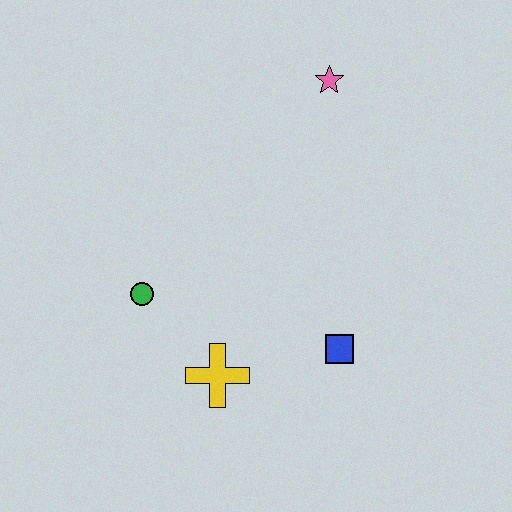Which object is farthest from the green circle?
The pink star is farthest from the green circle.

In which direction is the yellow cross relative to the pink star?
The yellow cross is below the pink star.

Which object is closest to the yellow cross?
The green circle is closest to the yellow cross.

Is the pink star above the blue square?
Yes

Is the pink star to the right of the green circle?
Yes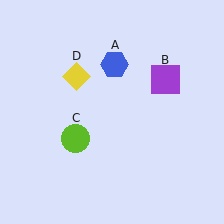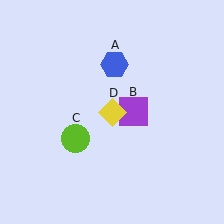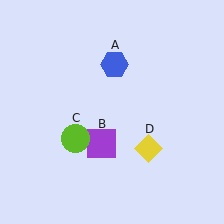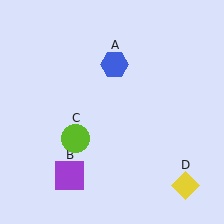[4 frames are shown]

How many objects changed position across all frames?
2 objects changed position: purple square (object B), yellow diamond (object D).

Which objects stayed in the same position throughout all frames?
Blue hexagon (object A) and lime circle (object C) remained stationary.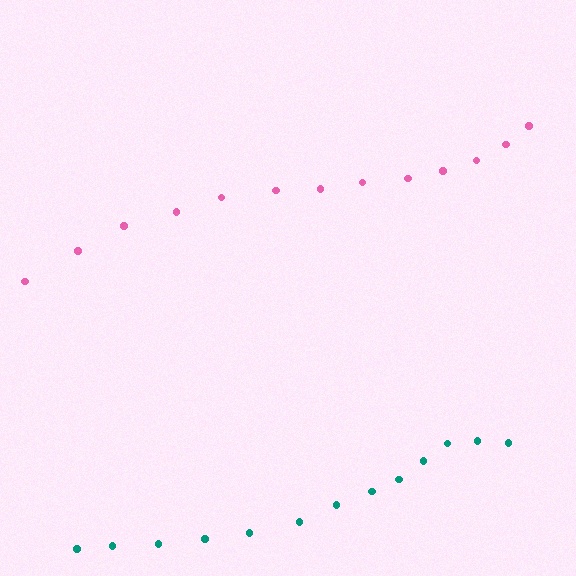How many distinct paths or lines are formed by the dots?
There are 2 distinct paths.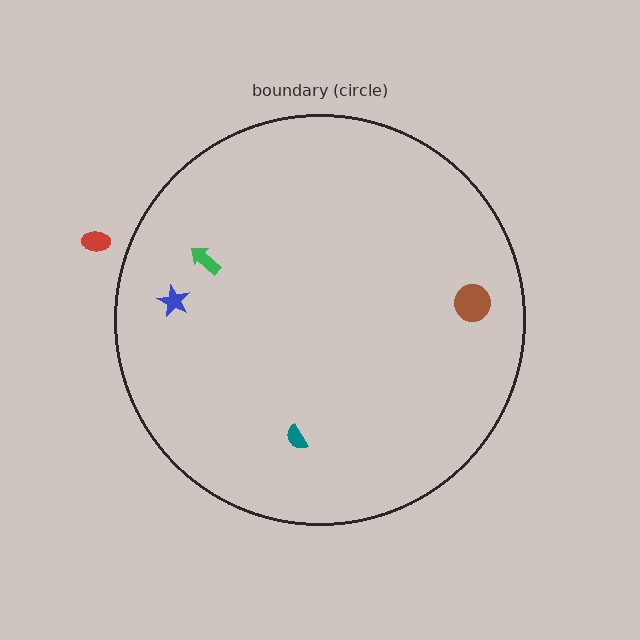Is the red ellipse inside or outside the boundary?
Outside.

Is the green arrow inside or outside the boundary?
Inside.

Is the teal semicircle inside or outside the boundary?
Inside.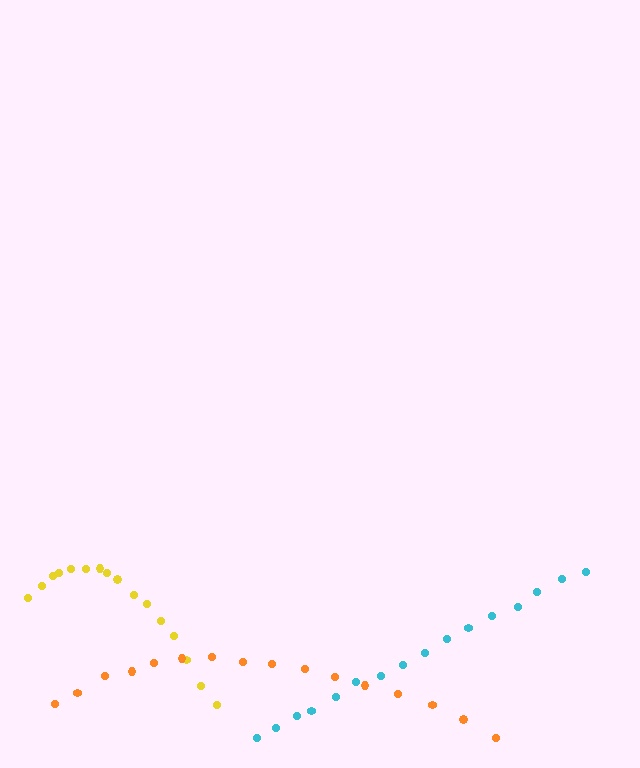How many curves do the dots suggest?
There are 3 distinct paths.